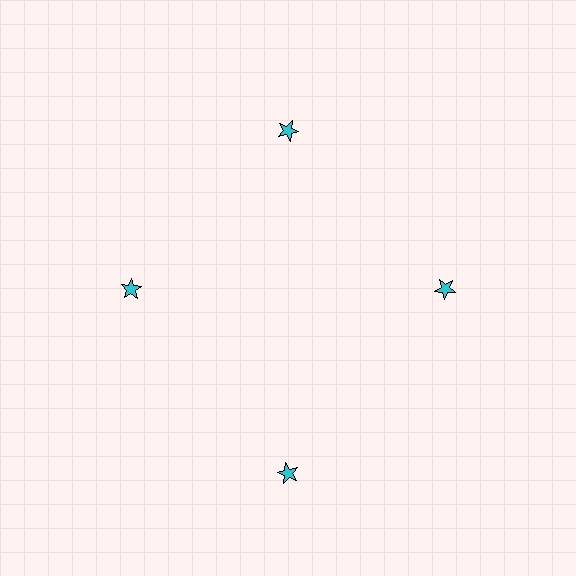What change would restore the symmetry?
The symmetry would be restored by moving it inward, back onto the ring so that all 4 stars sit at equal angles and equal distance from the center.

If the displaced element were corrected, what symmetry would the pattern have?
It would have 4-fold rotational symmetry — the pattern would map onto itself every 90 degrees.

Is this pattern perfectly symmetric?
No. The 4 cyan stars are arranged in a ring, but one element near the 6 o'clock position is pushed outward from the center, breaking the 4-fold rotational symmetry.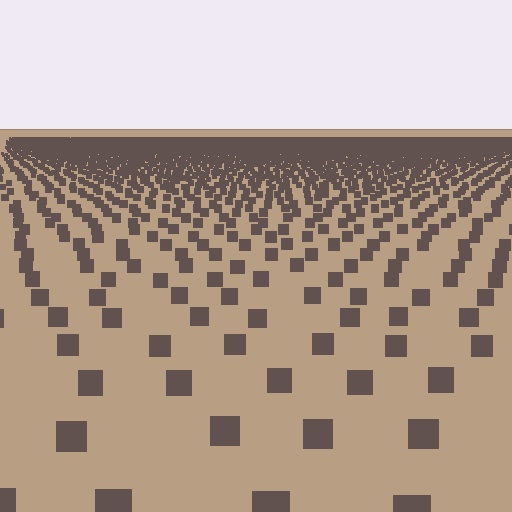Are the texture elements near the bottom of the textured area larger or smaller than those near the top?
Larger. Near the bottom, elements are closer to the viewer and appear at a bigger on-screen size.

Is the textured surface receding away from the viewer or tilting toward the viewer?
The surface is receding away from the viewer. Texture elements get smaller and denser toward the top.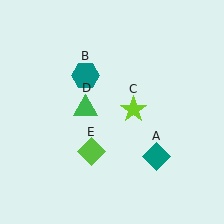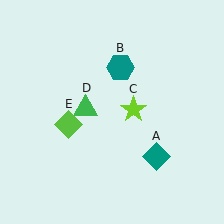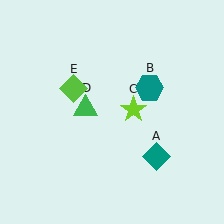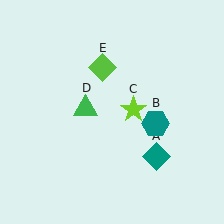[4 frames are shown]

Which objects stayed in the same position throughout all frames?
Teal diamond (object A) and lime star (object C) and green triangle (object D) remained stationary.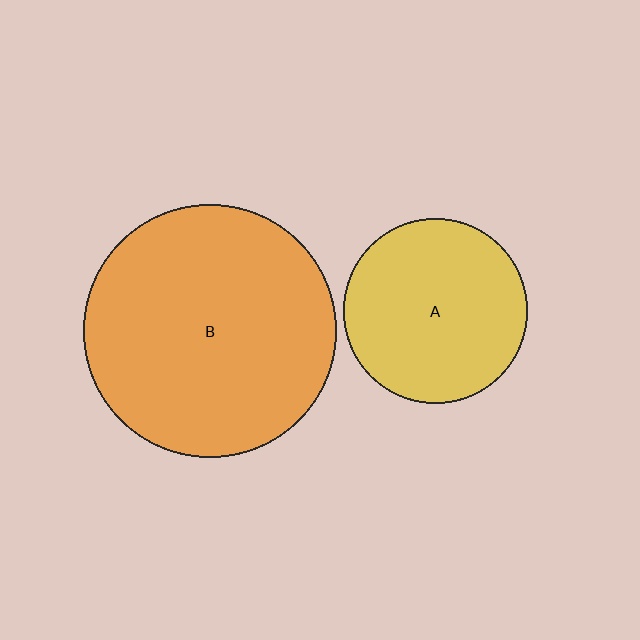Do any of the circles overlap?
No, none of the circles overlap.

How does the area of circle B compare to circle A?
Approximately 1.9 times.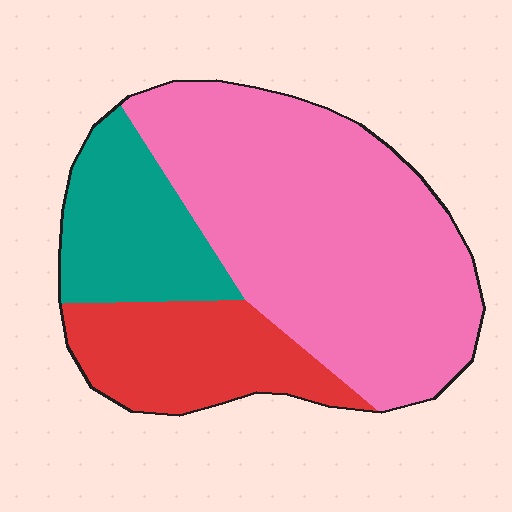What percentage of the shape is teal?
Teal covers 19% of the shape.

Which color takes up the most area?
Pink, at roughly 60%.